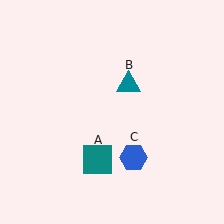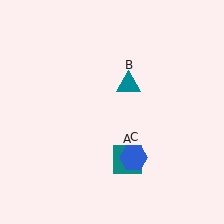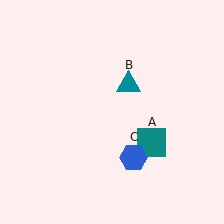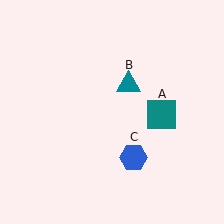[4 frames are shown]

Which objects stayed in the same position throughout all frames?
Teal triangle (object B) and blue hexagon (object C) remained stationary.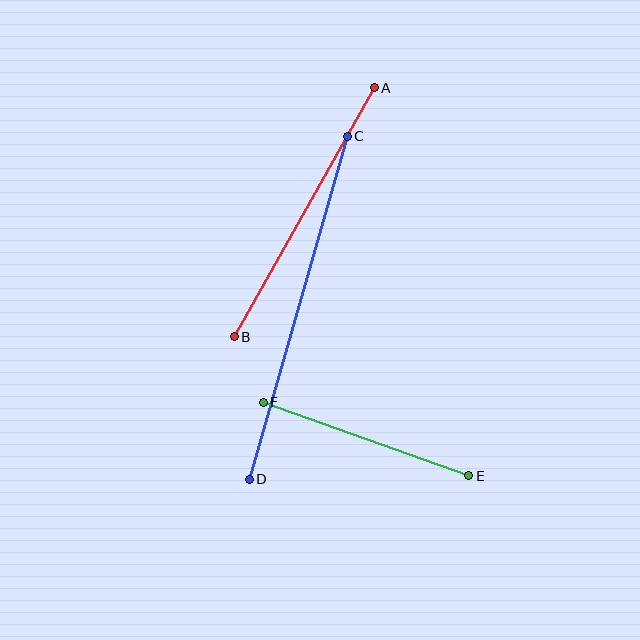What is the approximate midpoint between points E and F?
The midpoint is at approximately (366, 439) pixels.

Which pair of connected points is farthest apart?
Points C and D are farthest apart.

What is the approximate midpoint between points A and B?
The midpoint is at approximately (304, 212) pixels.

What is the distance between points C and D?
The distance is approximately 356 pixels.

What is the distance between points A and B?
The distance is approximately 286 pixels.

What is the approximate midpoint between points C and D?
The midpoint is at approximately (298, 308) pixels.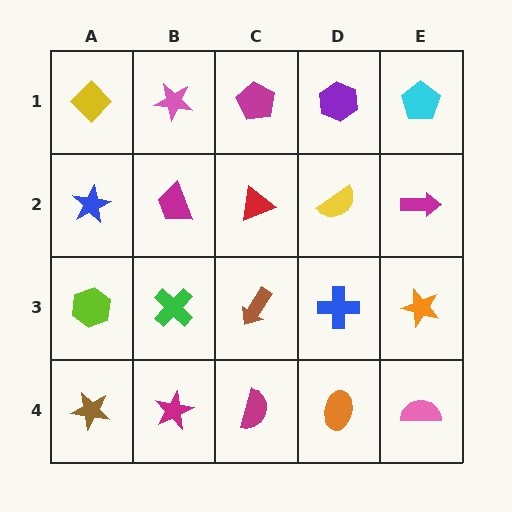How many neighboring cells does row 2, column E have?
3.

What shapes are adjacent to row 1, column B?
A magenta trapezoid (row 2, column B), a yellow diamond (row 1, column A), a magenta pentagon (row 1, column C).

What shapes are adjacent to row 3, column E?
A magenta arrow (row 2, column E), a pink semicircle (row 4, column E), a blue cross (row 3, column D).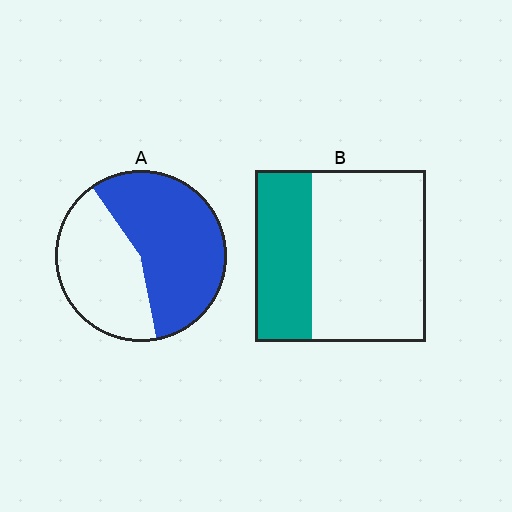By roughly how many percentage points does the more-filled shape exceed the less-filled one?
By roughly 25 percentage points (A over B).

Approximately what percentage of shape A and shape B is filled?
A is approximately 55% and B is approximately 35%.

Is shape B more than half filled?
No.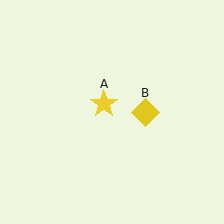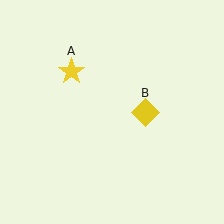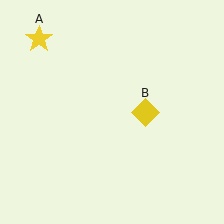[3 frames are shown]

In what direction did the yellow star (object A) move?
The yellow star (object A) moved up and to the left.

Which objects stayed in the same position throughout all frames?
Yellow diamond (object B) remained stationary.